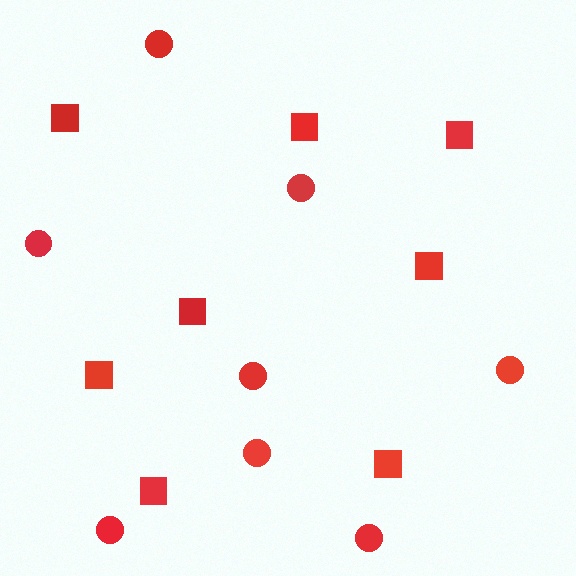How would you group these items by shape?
There are 2 groups: one group of circles (8) and one group of squares (8).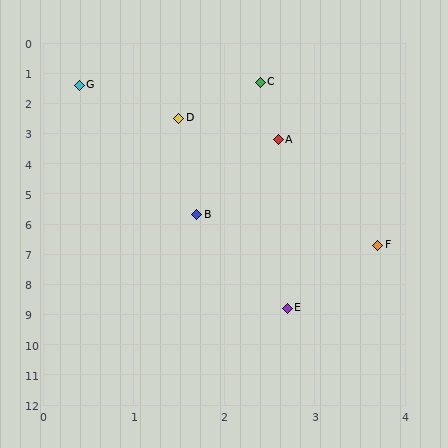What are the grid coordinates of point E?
Point E is at approximately (2.7, 8.8).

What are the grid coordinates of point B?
Point B is at approximately (1.7, 5.7).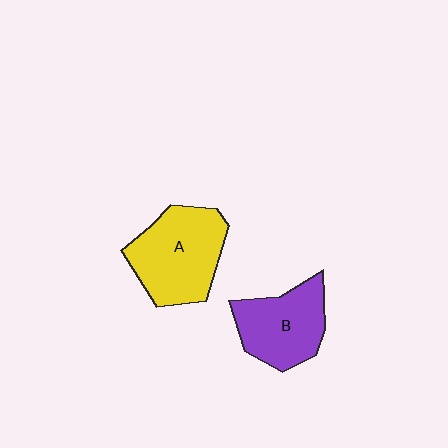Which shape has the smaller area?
Shape B (purple).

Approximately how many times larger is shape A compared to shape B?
Approximately 1.2 times.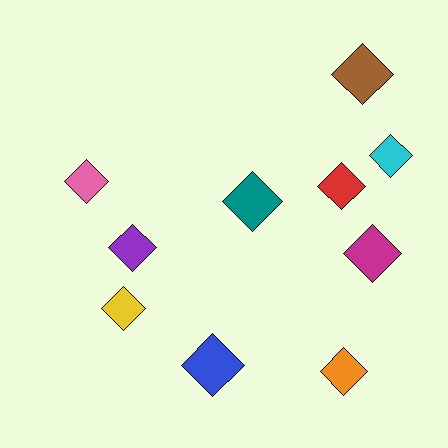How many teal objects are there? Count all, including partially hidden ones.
There is 1 teal object.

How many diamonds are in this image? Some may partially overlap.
There are 10 diamonds.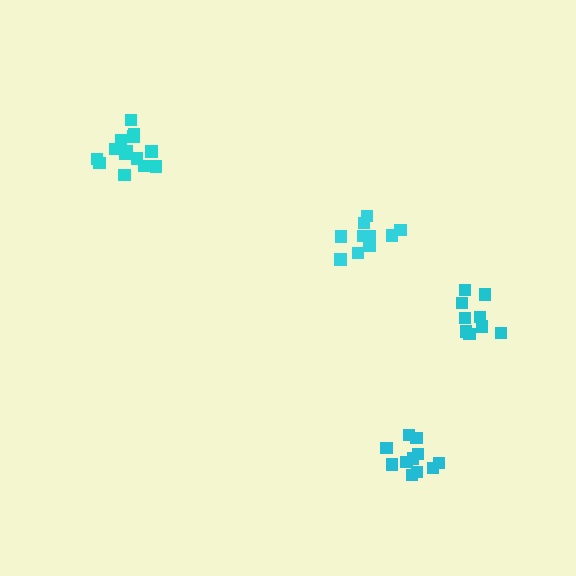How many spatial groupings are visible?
There are 4 spatial groupings.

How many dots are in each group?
Group 1: 9 dots, Group 2: 11 dots, Group 3: 14 dots, Group 4: 11 dots (45 total).